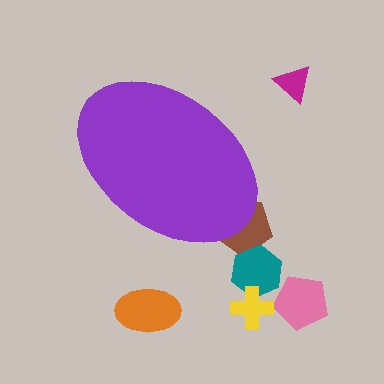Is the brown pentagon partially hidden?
Yes, the brown pentagon is partially hidden behind the purple ellipse.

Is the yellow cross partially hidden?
No, the yellow cross is fully visible.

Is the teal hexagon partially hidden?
No, the teal hexagon is fully visible.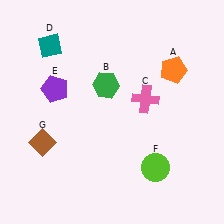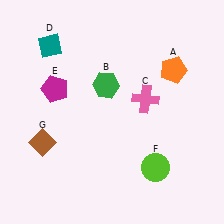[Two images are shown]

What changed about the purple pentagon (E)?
In Image 1, E is purple. In Image 2, it changed to magenta.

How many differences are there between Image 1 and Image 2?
There is 1 difference between the two images.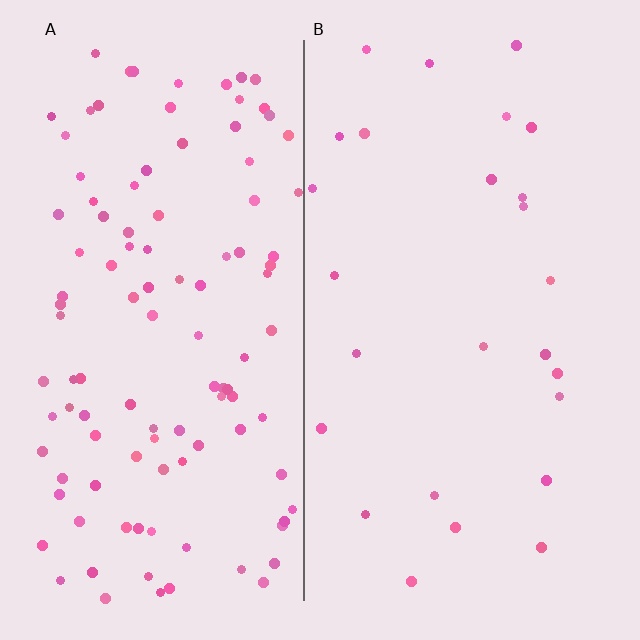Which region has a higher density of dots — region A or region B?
A (the left).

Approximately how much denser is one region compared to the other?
Approximately 4.2× — region A over region B.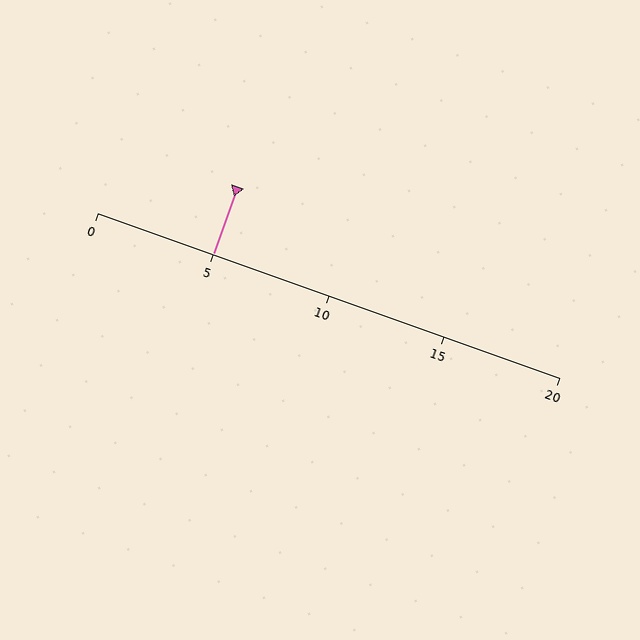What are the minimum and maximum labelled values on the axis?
The axis runs from 0 to 20.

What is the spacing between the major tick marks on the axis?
The major ticks are spaced 5 apart.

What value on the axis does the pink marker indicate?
The marker indicates approximately 5.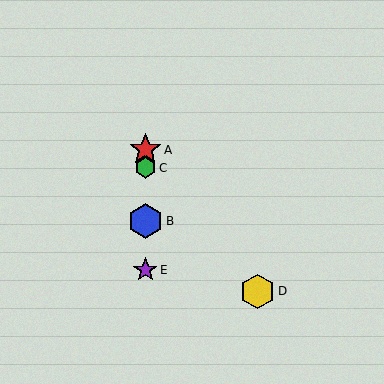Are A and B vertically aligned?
Yes, both are at x≈145.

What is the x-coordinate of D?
Object D is at x≈258.